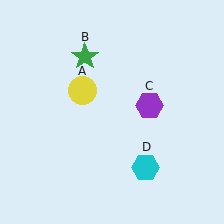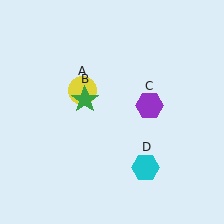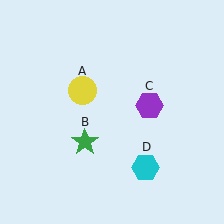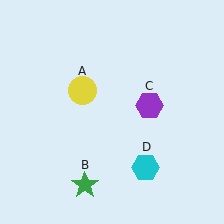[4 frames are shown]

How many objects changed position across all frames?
1 object changed position: green star (object B).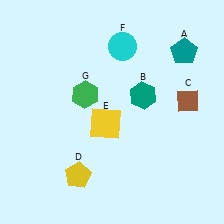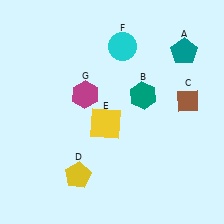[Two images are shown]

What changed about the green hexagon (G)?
In Image 1, G is green. In Image 2, it changed to magenta.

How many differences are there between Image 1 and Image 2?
There is 1 difference between the two images.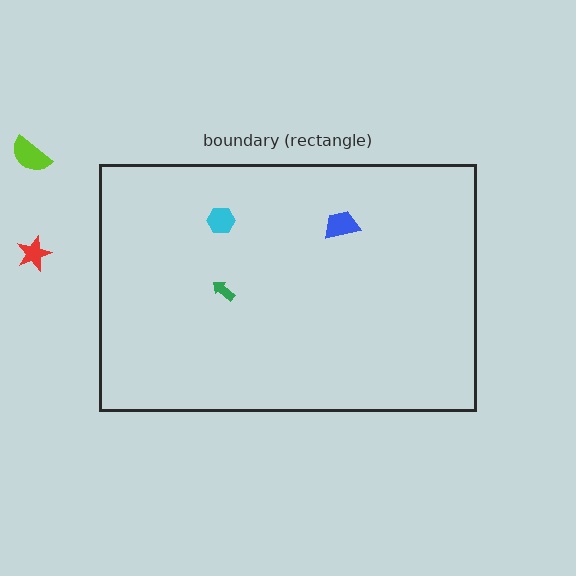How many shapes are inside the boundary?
3 inside, 2 outside.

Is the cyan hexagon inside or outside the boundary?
Inside.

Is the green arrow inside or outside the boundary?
Inside.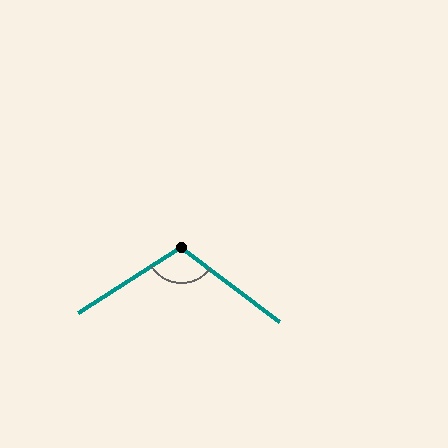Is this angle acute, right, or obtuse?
It is obtuse.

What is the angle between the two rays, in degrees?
Approximately 110 degrees.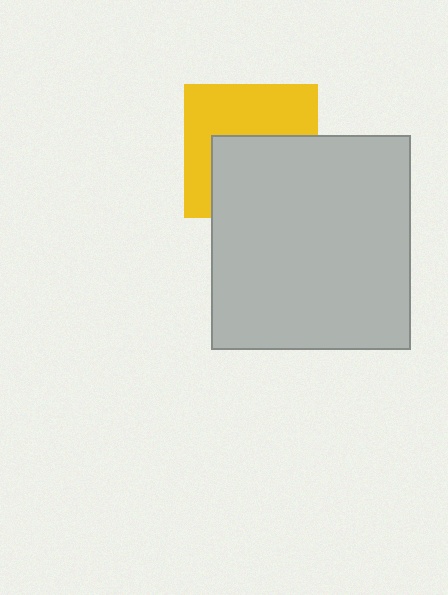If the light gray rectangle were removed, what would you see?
You would see the complete yellow square.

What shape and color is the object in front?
The object in front is a light gray rectangle.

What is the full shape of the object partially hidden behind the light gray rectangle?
The partially hidden object is a yellow square.